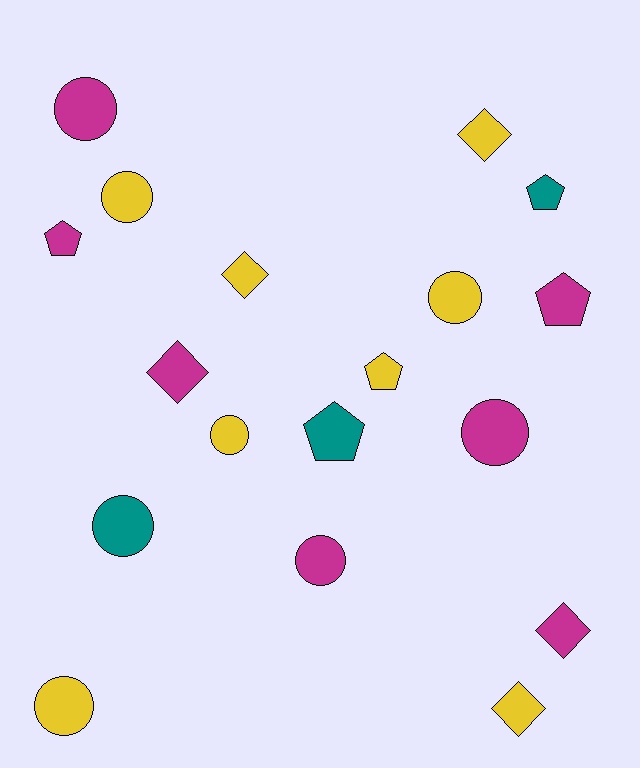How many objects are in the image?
There are 18 objects.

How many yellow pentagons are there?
There is 1 yellow pentagon.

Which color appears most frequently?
Yellow, with 8 objects.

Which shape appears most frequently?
Circle, with 8 objects.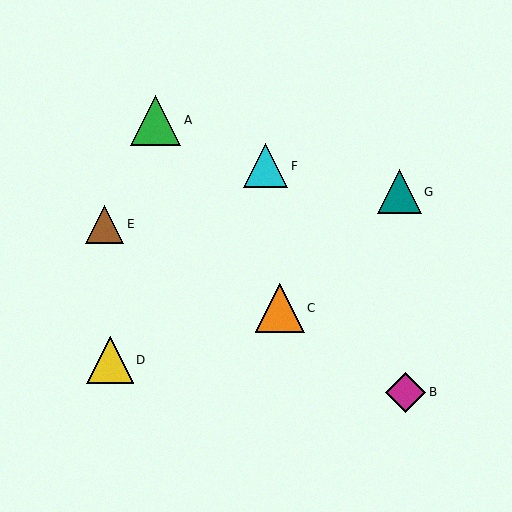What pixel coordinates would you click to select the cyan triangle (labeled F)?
Click at (266, 166) to select the cyan triangle F.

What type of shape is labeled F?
Shape F is a cyan triangle.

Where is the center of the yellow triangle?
The center of the yellow triangle is at (110, 360).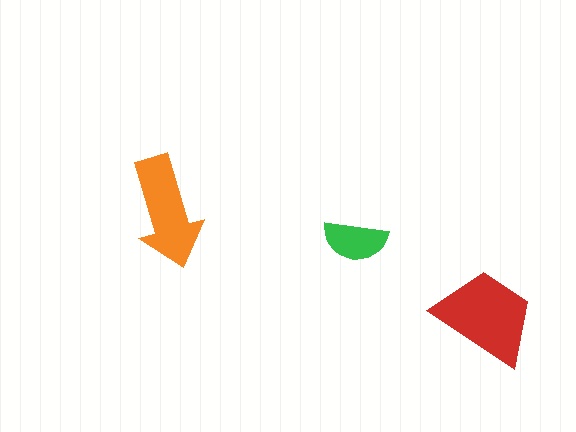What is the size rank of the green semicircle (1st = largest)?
3rd.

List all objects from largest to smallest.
The red trapezoid, the orange arrow, the green semicircle.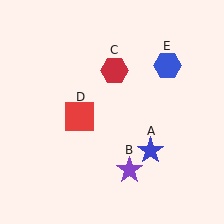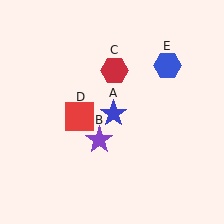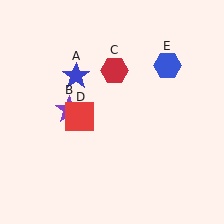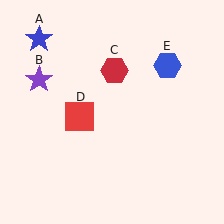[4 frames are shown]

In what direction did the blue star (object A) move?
The blue star (object A) moved up and to the left.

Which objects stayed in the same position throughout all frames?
Red hexagon (object C) and red square (object D) and blue hexagon (object E) remained stationary.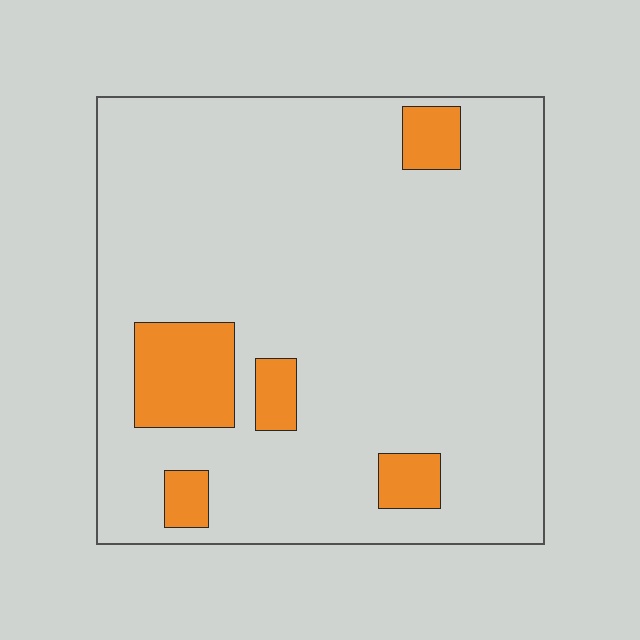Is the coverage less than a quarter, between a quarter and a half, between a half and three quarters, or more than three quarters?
Less than a quarter.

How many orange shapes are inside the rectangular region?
5.